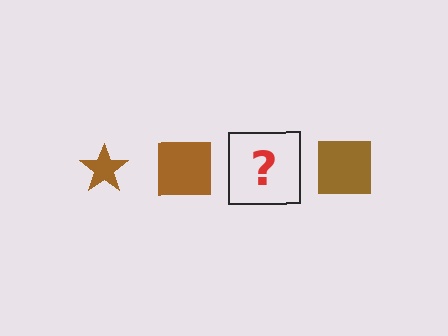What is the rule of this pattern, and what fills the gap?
The rule is that the pattern cycles through star, square shapes in brown. The gap should be filled with a brown star.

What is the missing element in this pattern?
The missing element is a brown star.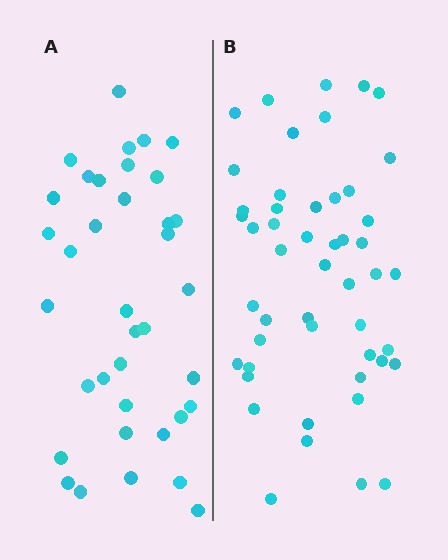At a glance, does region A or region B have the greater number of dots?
Region B (the right region) has more dots.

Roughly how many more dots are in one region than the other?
Region B has roughly 12 or so more dots than region A.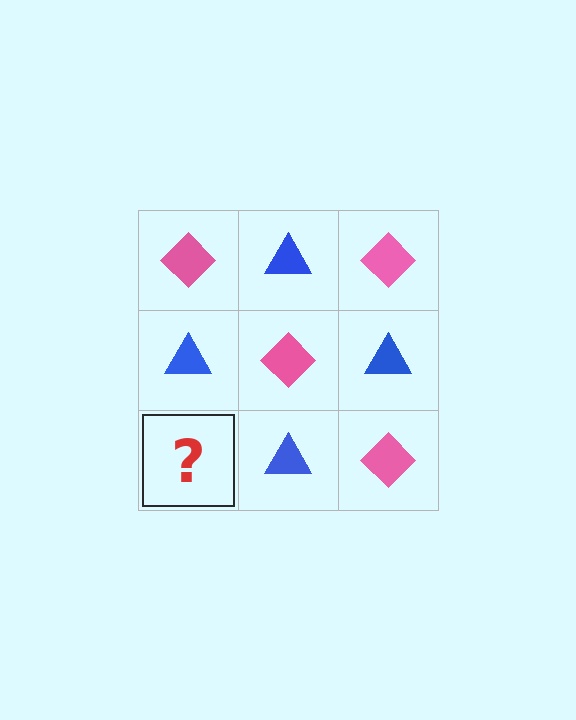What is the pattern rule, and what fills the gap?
The rule is that it alternates pink diamond and blue triangle in a checkerboard pattern. The gap should be filled with a pink diamond.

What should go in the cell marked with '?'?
The missing cell should contain a pink diamond.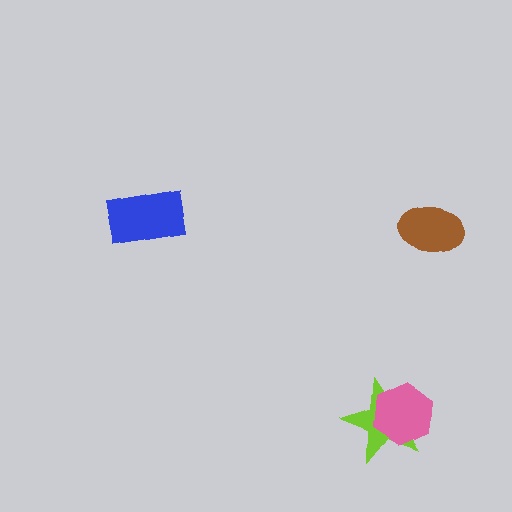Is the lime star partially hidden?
Yes, it is partially covered by another shape.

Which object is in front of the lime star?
The pink hexagon is in front of the lime star.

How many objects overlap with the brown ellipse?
0 objects overlap with the brown ellipse.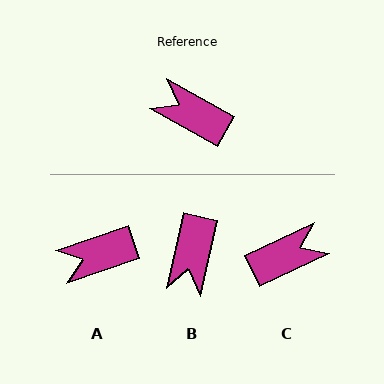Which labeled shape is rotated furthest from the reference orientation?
C, about 126 degrees away.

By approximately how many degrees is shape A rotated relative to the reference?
Approximately 48 degrees counter-clockwise.